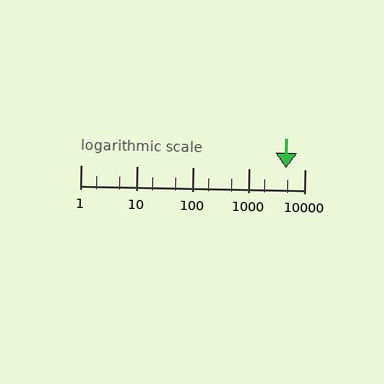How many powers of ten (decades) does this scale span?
The scale spans 4 decades, from 1 to 10000.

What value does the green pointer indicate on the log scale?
The pointer indicates approximately 4700.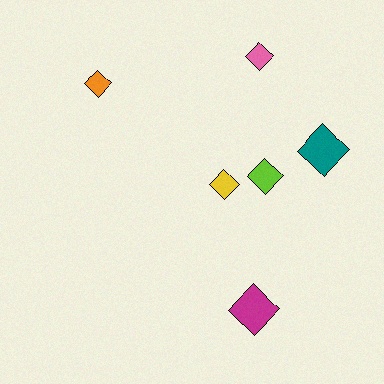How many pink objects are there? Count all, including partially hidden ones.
There is 1 pink object.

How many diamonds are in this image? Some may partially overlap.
There are 6 diamonds.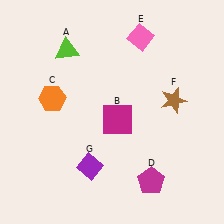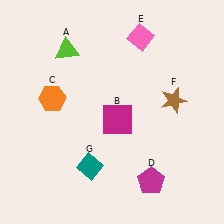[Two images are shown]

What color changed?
The diamond (G) changed from purple in Image 1 to teal in Image 2.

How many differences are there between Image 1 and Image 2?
There is 1 difference between the two images.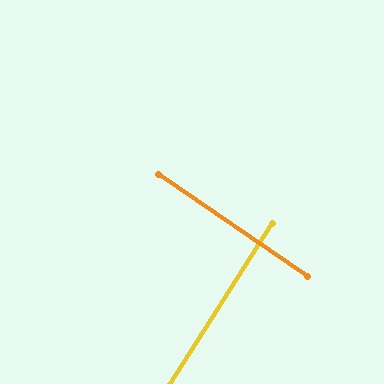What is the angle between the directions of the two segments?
Approximately 88 degrees.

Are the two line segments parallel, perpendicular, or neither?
Perpendicular — they meet at approximately 88°.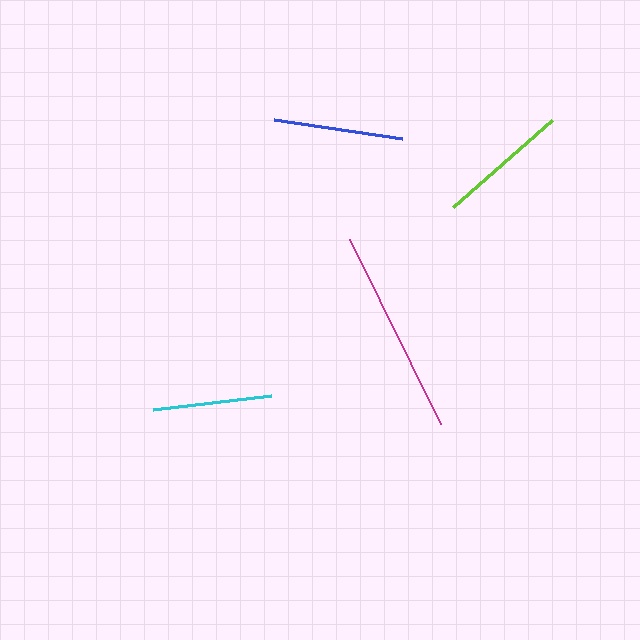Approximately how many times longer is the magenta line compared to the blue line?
The magenta line is approximately 1.6 times the length of the blue line.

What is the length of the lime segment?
The lime segment is approximately 132 pixels long.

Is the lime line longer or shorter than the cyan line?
The lime line is longer than the cyan line.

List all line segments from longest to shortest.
From longest to shortest: magenta, lime, blue, cyan.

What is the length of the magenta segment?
The magenta segment is approximately 206 pixels long.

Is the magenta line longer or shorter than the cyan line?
The magenta line is longer than the cyan line.